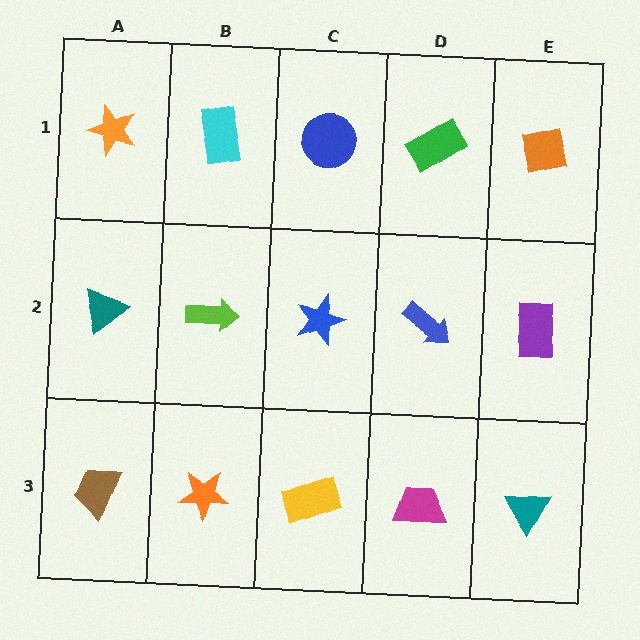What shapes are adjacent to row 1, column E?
A purple rectangle (row 2, column E), a green rectangle (row 1, column D).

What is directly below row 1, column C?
A blue star.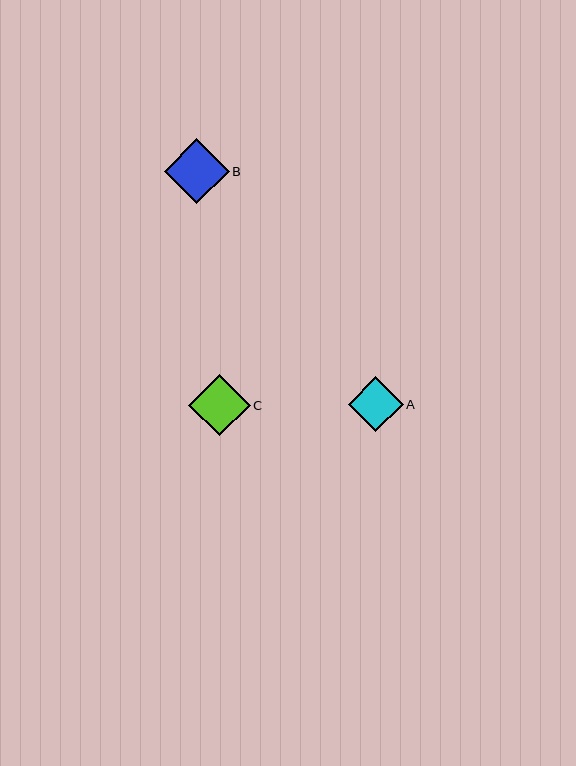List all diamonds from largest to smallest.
From largest to smallest: B, C, A.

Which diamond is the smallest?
Diamond A is the smallest with a size of approximately 55 pixels.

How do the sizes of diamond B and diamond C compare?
Diamond B and diamond C are approximately the same size.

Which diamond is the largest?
Diamond B is the largest with a size of approximately 65 pixels.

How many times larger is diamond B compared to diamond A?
Diamond B is approximately 1.2 times the size of diamond A.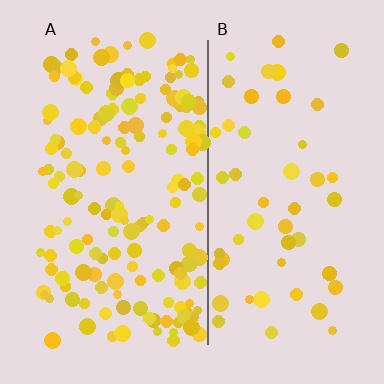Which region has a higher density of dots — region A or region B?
A (the left).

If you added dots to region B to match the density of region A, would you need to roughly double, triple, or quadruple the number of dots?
Approximately triple.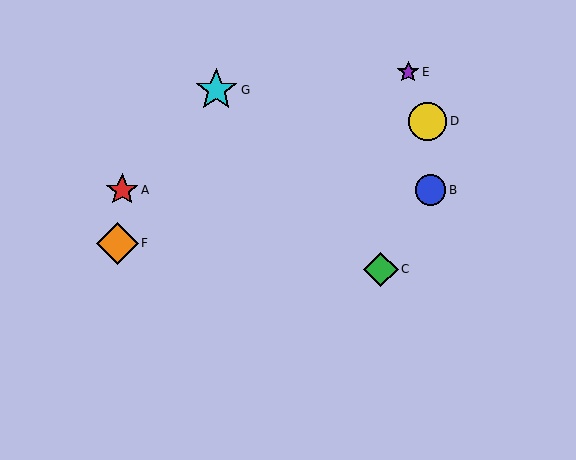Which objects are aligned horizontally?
Objects A, B are aligned horizontally.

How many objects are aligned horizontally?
2 objects (A, B) are aligned horizontally.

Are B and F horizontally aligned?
No, B is at y≈190 and F is at y≈243.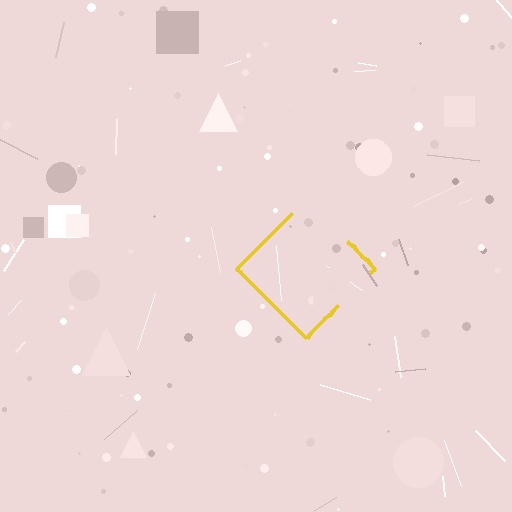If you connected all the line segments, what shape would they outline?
They would outline a diamond.